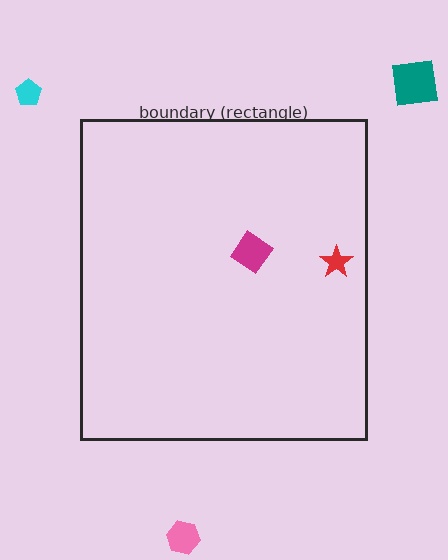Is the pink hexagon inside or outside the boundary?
Outside.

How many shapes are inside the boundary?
2 inside, 3 outside.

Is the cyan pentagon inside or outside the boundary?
Outside.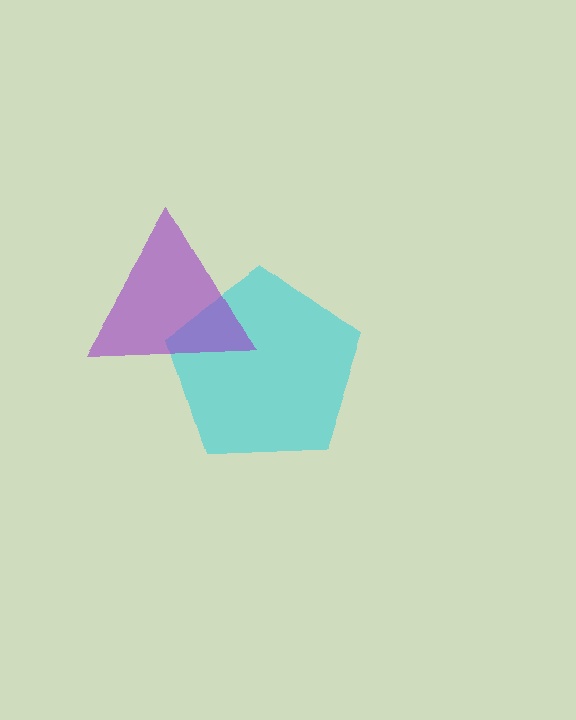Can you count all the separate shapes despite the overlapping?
Yes, there are 2 separate shapes.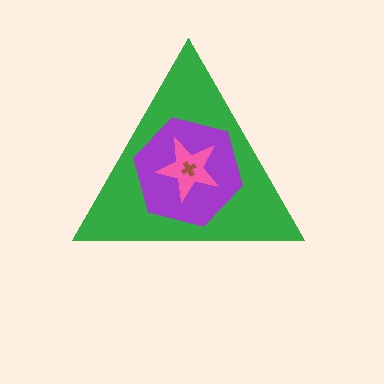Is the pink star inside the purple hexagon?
Yes.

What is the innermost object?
The brown cross.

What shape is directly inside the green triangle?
The purple hexagon.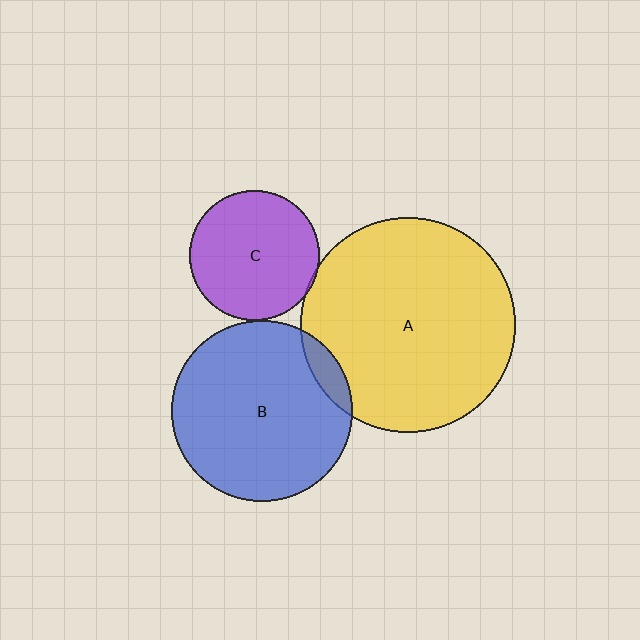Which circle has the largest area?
Circle A (yellow).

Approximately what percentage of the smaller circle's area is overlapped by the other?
Approximately 5%.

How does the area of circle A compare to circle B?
Approximately 1.4 times.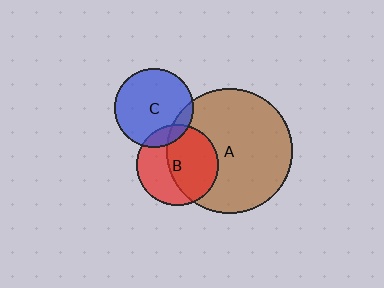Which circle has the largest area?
Circle A (brown).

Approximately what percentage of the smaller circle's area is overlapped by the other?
Approximately 55%.